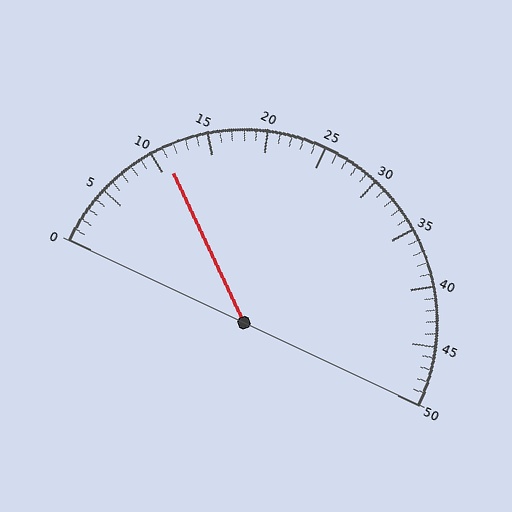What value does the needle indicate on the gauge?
The needle indicates approximately 11.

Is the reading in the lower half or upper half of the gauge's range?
The reading is in the lower half of the range (0 to 50).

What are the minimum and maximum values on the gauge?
The gauge ranges from 0 to 50.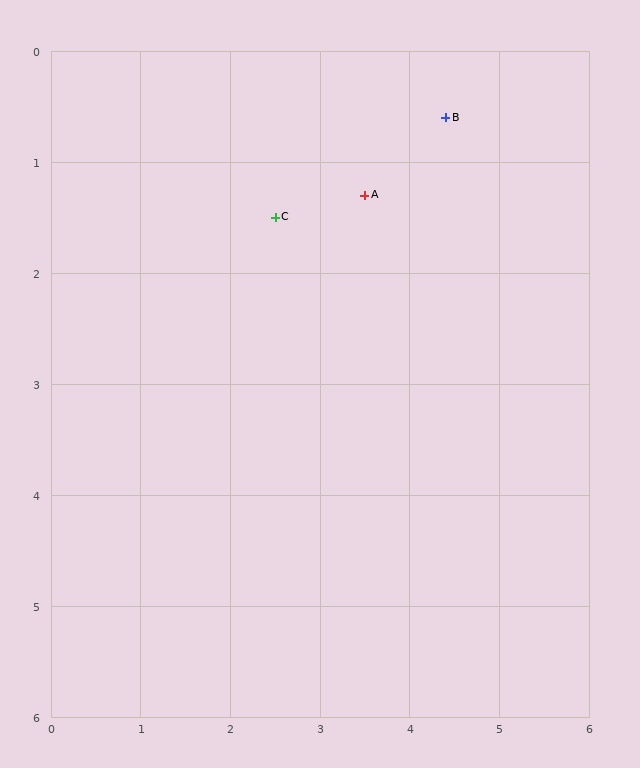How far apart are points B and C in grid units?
Points B and C are about 2.1 grid units apart.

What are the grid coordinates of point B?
Point B is at approximately (4.4, 0.6).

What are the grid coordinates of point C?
Point C is at approximately (2.5, 1.5).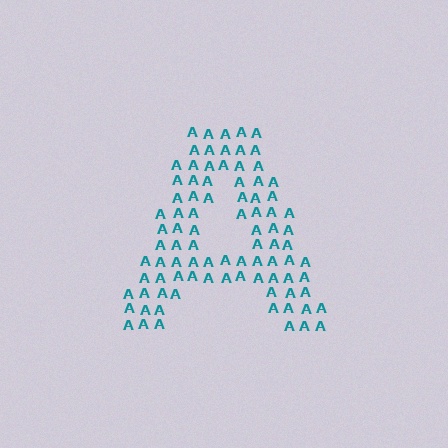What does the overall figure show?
The overall figure shows the letter A.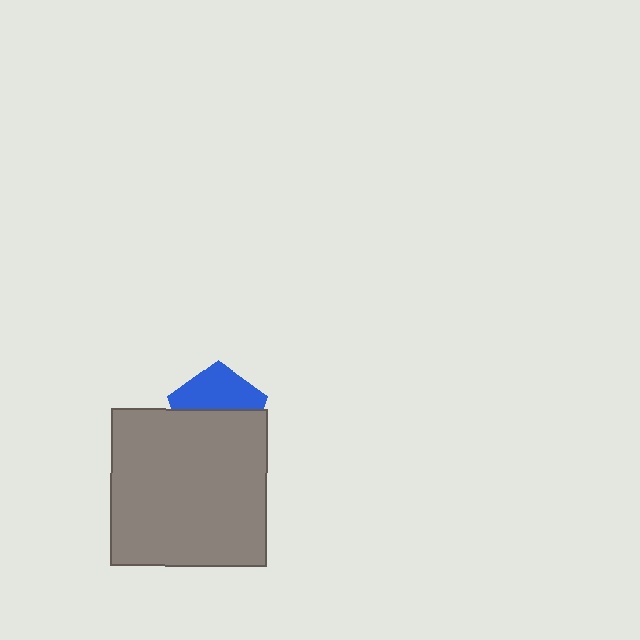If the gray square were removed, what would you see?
You would see the complete blue pentagon.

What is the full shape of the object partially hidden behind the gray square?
The partially hidden object is a blue pentagon.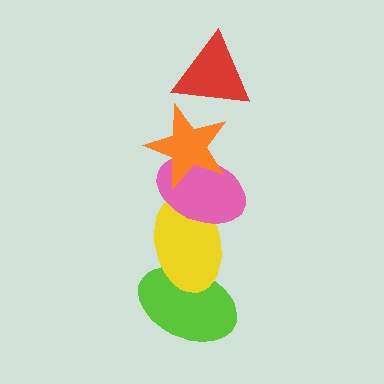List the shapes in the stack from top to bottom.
From top to bottom: the red triangle, the orange star, the pink ellipse, the yellow ellipse, the lime ellipse.